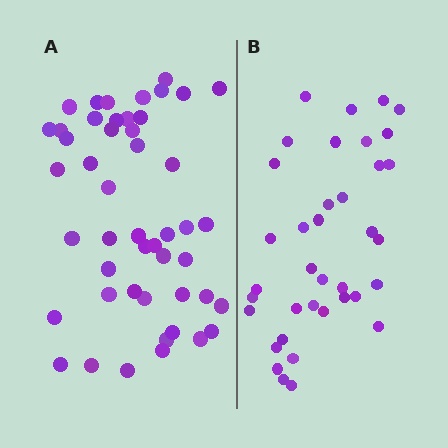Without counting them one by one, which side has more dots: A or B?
Region A (the left region) has more dots.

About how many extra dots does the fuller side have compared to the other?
Region A has roughly 12 or so more dots than region B.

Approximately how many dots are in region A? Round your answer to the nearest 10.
About 50 dots. (The exact count is 48, which rounds to 50.)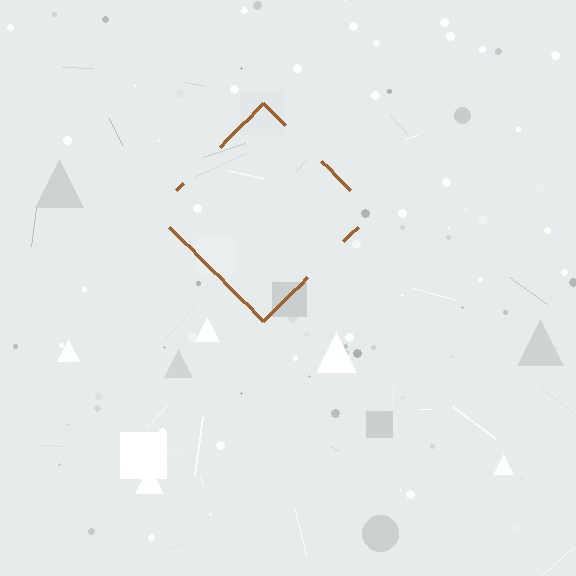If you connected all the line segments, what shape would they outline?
They would outline a diamond.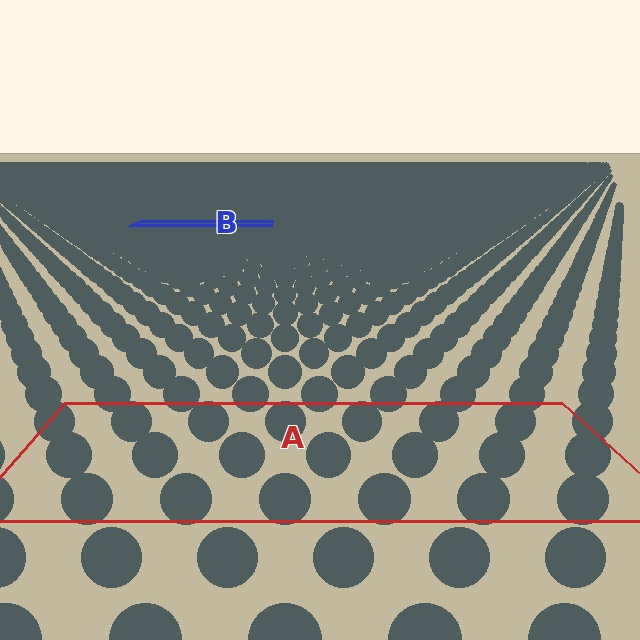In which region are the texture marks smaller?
The texture marks are smaller in region B, because it is farther away.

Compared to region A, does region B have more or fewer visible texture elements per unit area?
Region B has more texture elements per unit area — they are packed more densely because it is farther away.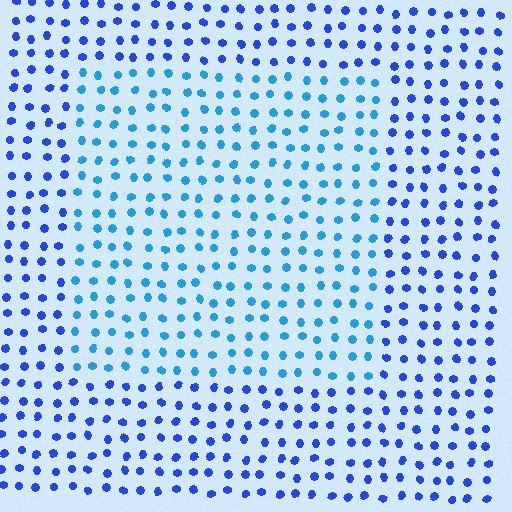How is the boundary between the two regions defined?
The boundary is defined purely by a slight shift in hue (about 30 degrees). Spacing, size, and orientation are identical on both sides.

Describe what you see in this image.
The image is filled with small blue elements in a uniform arrangement. A rectangle-shaped region is visible where the elements are tinted to a slightly different hue, forming a subtle color boundary.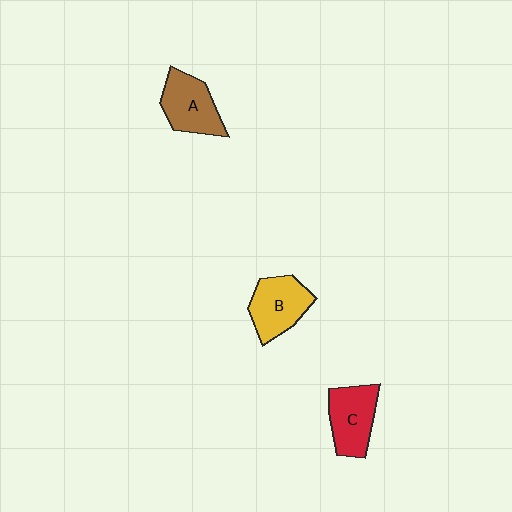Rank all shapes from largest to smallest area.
From largest to smallest: B (yellow), A (brown), C (red).